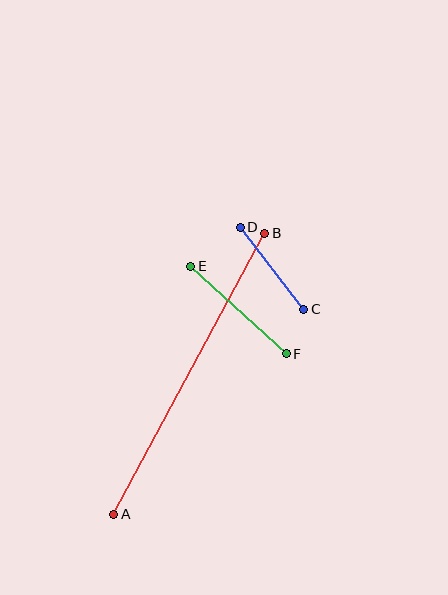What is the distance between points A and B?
The distance is approximately 319 pixels.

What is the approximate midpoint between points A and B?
The midpoint is at approximately (189, 374) pixels.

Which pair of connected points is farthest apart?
Points A and B are farthest apart.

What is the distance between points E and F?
The distance is approximately 130 pixels.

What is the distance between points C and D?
The distance is approximately 104 pixels.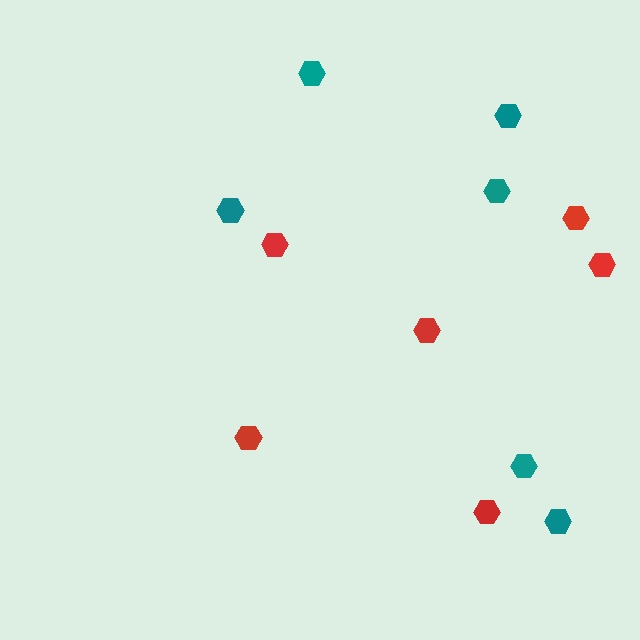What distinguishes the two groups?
There are 2 groups: one group of red hexagons (6) and one group of teal hexagons (6).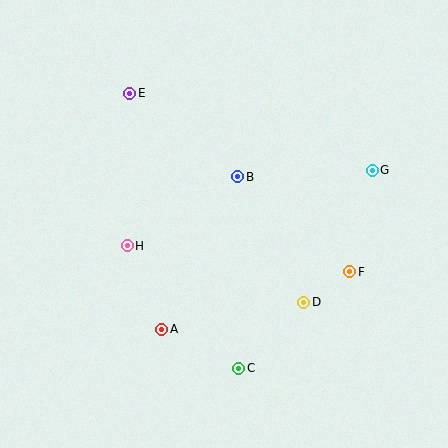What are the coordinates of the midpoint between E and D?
The midpoint between E and D is at (217, 198).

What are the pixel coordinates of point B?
Point B is at (238, 177).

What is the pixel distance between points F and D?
The distance between F and D is 55 pixels.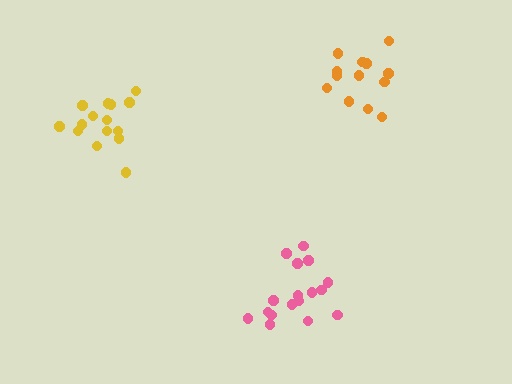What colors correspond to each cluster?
The clusters are colored: pink, orange, yellow.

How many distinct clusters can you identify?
There are 3 distinct clusters.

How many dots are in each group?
Group 1: 17 dots, Group 2: 13 dots, Group 3: 15 dots (45 total).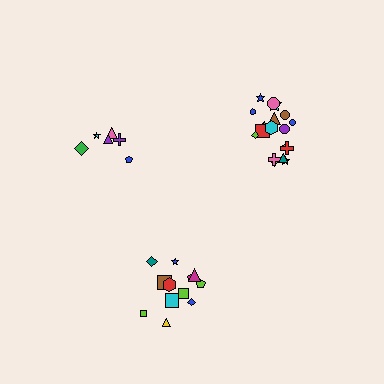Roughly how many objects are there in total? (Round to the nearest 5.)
Roughly 35 objects in total.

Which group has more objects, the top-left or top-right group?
The top-right group.